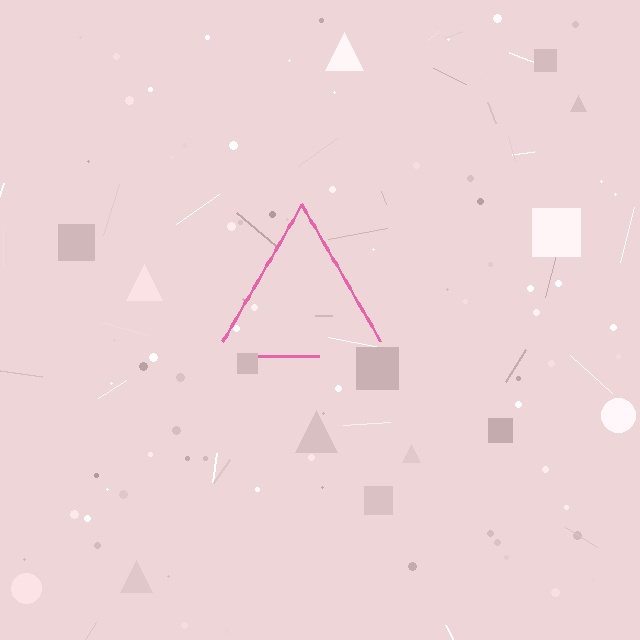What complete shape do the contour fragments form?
The contour fragments form a triangle.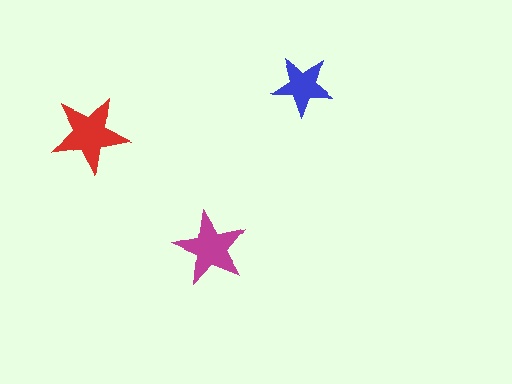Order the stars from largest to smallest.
the red one, the magenta one, the blue one.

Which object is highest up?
The blue star is topmost.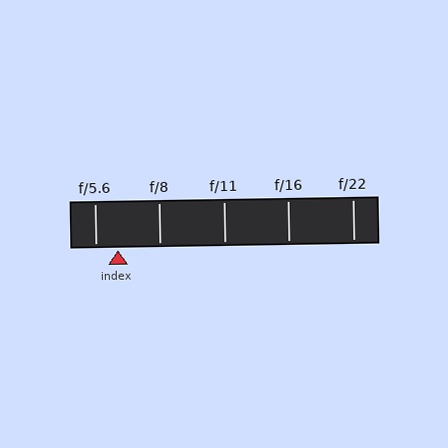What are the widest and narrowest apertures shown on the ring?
The widest aperture shown is f/5.6 and the narrowest is f/22.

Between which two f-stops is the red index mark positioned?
The index mark is between f/5.6 and f/8.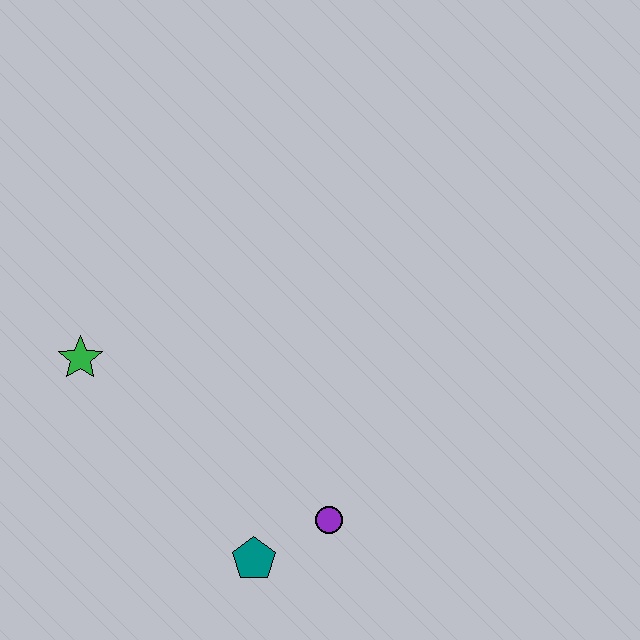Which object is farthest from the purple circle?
The green star is farthest from the purple circle.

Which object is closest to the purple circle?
The teal pentagon is closest to the purple circle.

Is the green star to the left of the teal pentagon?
Yes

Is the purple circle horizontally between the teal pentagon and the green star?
No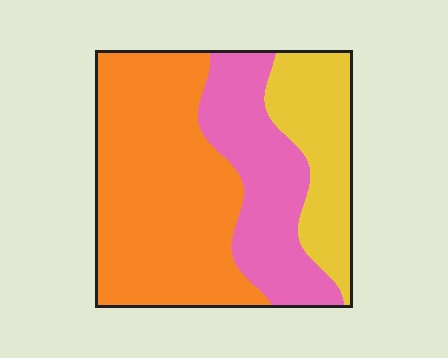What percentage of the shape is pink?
Pink takes up about one quarter (1/4) of the shape.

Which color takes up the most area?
Orange, at roughly 50%.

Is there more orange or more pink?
Orange.